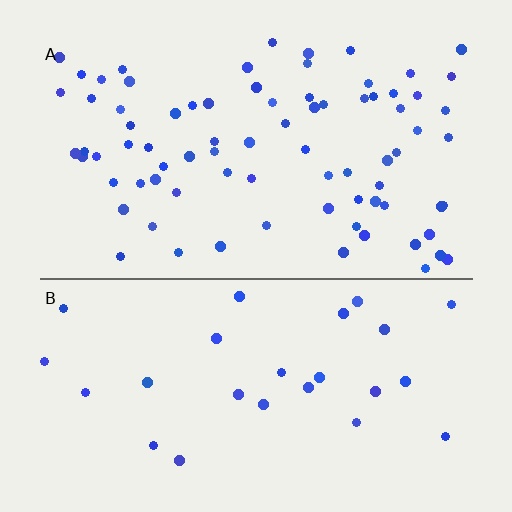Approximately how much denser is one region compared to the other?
Approximately 3.0× — region A over region B.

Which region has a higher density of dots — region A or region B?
A (the top).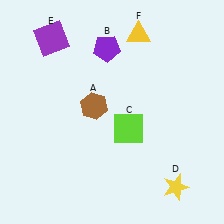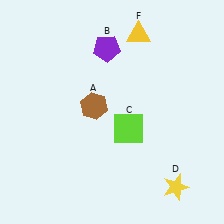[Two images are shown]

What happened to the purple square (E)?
The purple square (E) was removed in Image 2. It was in the top-left area of Image 1.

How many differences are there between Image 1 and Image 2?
There is 1 difference between the two images.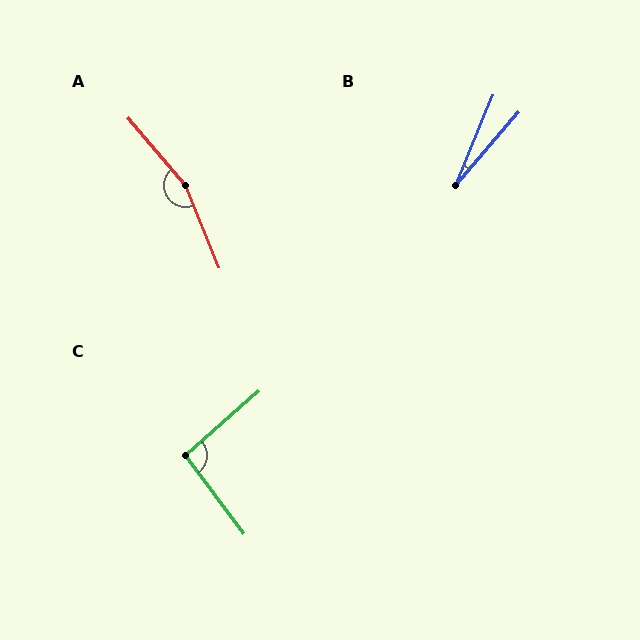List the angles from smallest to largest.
B (19°), C (94°), A (162°).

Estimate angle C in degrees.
Approximately 94 degrees.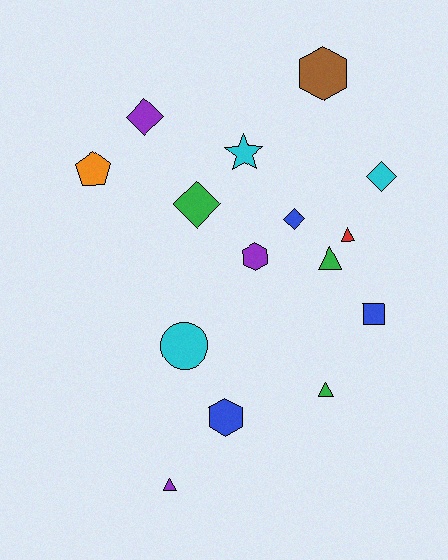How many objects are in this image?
There are 15 objects.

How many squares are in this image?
There is 1 square.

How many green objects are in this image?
There are 3 green objects.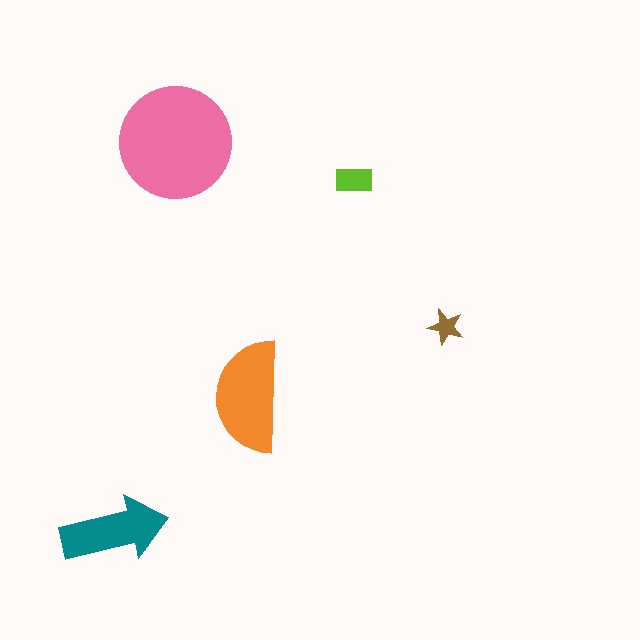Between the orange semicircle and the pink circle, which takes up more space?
The pink circle.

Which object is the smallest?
The brown star.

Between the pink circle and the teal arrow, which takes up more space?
The pink circle.